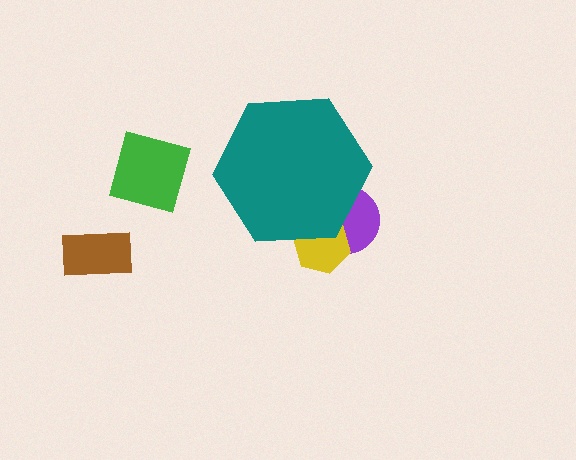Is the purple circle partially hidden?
Yes, the purple circle is partially hidden behind the teal hexagon.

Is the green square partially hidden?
No, the green square is fully visible.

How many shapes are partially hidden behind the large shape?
2 shapes are partially hidden.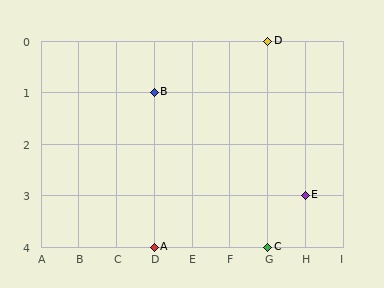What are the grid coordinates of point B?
Point B is at grid coordinates (D, 1).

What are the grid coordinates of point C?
Point C is at grid coordinates (G, 4).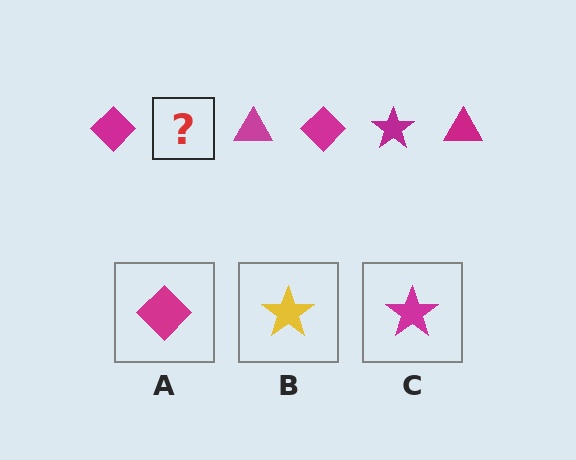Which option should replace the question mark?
Option C.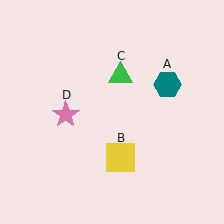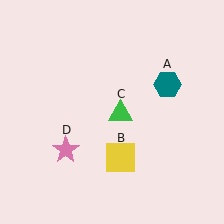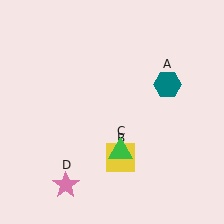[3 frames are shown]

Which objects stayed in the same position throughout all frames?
Teal hexagon (object A) and yellow square (object B) remained stationary.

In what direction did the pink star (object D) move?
The pink star (object D) moved down.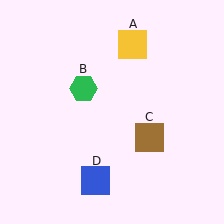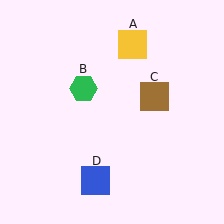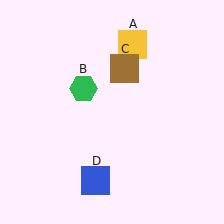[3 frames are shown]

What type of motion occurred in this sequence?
The brown square (object C) rotated counterclockwise around the center of the scene.